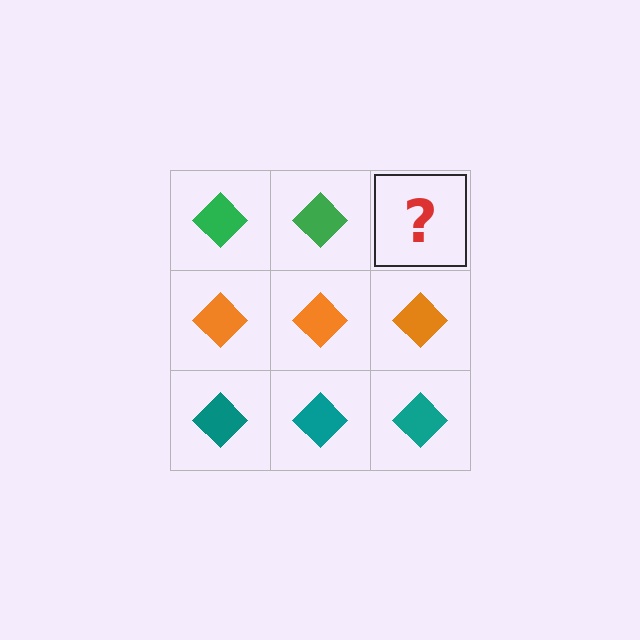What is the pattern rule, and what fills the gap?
The rule is that each row has a consistent color. The gap should be filled with a green diamond.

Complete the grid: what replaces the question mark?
The question mark should be replaced with a green diamond.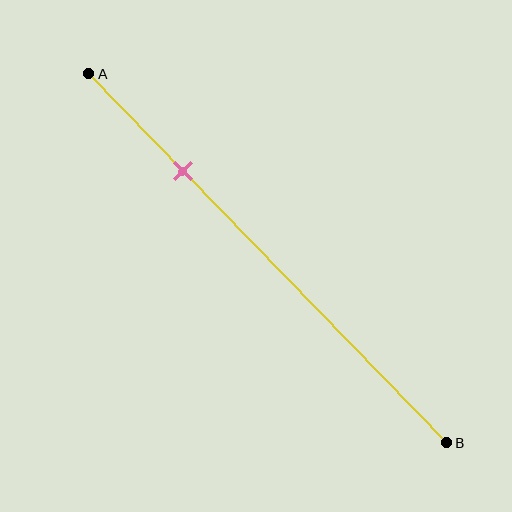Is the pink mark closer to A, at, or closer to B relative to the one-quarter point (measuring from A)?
The pink mark is approximately at the one-quarter point of segment AB.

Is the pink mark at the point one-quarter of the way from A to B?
Yes, the mark is approximately at the one-quarter point.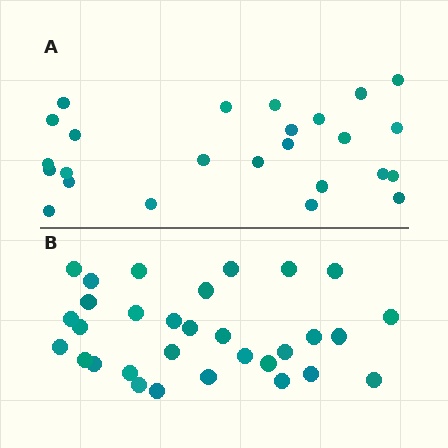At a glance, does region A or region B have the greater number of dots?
Region B (the bottom region) has more dots.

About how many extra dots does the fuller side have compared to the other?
Region B has about 6 more dots than region A.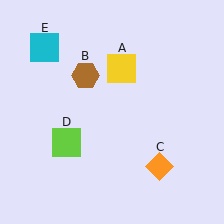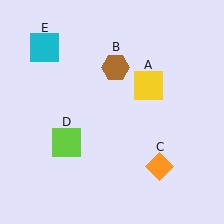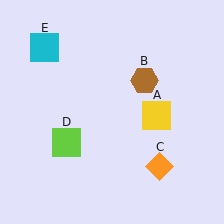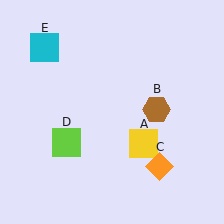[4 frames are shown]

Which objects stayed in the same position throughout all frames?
Orange diamond (object C) and lime square (object D) and cyan square (object E) remained stationary.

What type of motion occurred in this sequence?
The yellow square (object A), brown hexagon (object B) rotated clockwise around the center of the scene.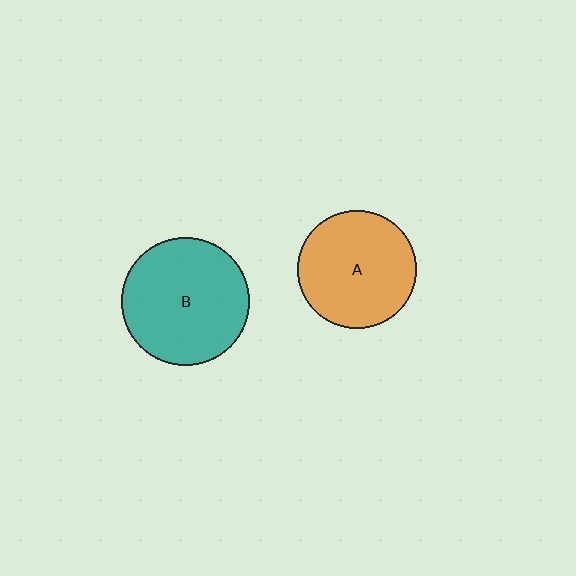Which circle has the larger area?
Circle B (teal).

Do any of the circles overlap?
No, none of the circles overlap.